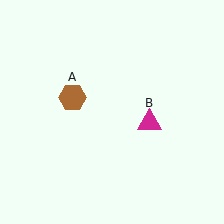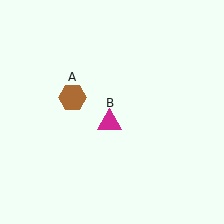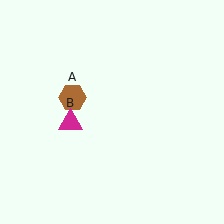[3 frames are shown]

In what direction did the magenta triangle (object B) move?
The magenta triangle (object B) moved left.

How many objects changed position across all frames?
1 object changed position: magenta triangle (object B).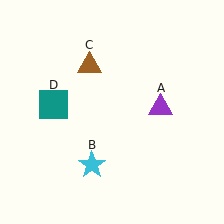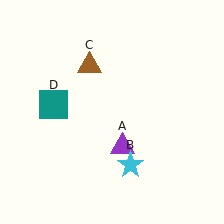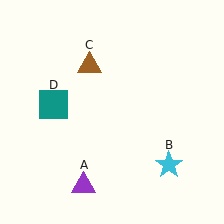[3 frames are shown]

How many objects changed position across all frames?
2 objects changed position: purple triangle (object A), cyan star (object B).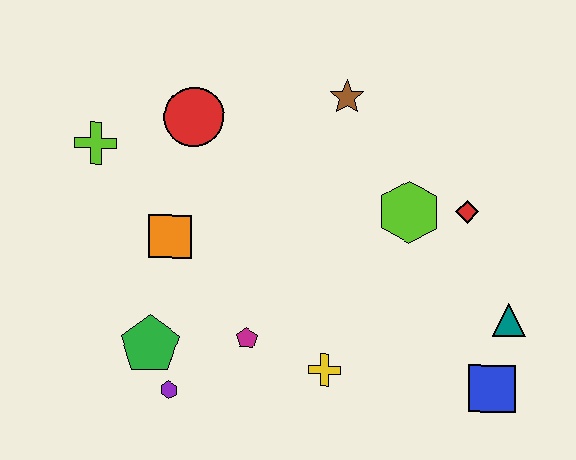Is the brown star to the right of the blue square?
No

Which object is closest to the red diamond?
The lime hexagon is closest to the red diamond.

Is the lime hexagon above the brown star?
No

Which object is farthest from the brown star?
The purple hexagon is farthest from the brown star.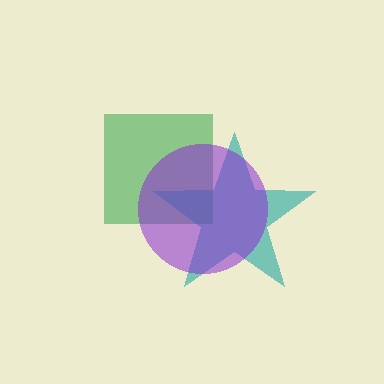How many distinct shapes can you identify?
There are 3 distinct shapes: a green square, a teal star, a purple circle.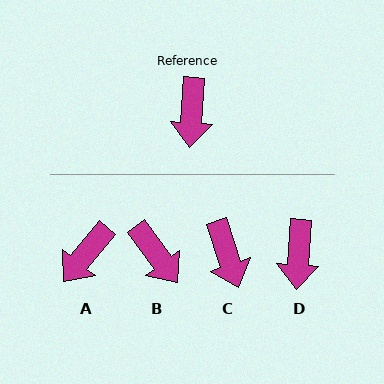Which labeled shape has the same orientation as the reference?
D.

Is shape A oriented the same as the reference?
No, it is off by about 36 degrees.